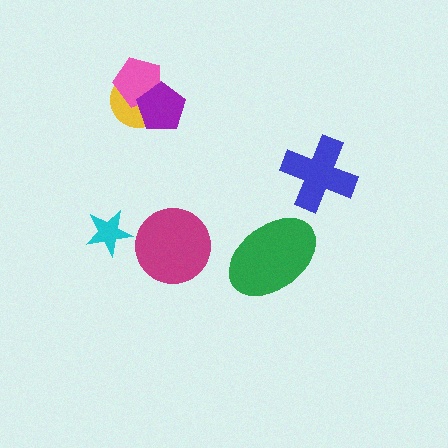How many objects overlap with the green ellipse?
0 objects overlap with the green ellipse.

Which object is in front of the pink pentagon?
The purple pentagon is in front of the pink pentagon.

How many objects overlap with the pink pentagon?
2 objects overlap with the pink pentagon.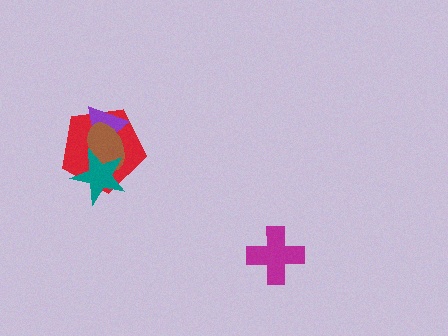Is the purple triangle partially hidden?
Yes, it is partially covered by another shape.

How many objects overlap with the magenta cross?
0 objects overlap with the magenta cross.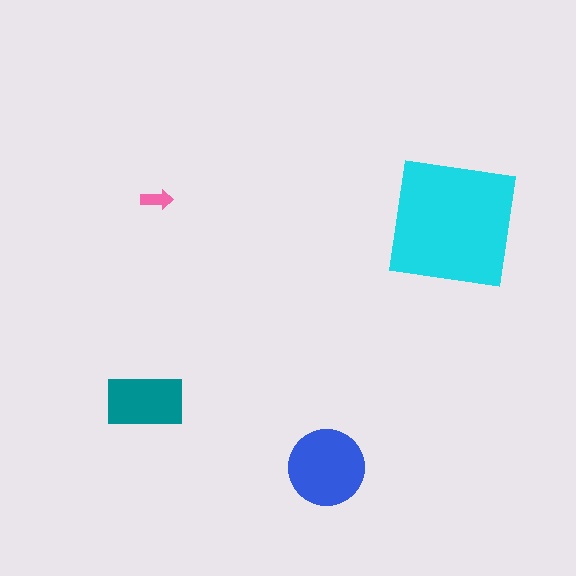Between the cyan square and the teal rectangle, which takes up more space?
The cyan square.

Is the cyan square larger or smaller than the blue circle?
Larger.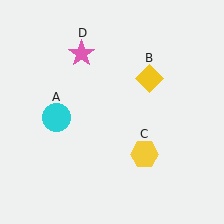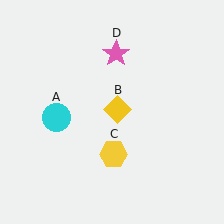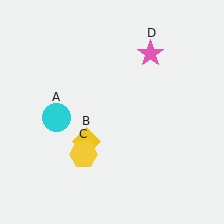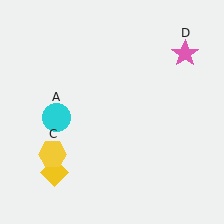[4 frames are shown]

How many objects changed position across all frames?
3 objects changed position: yellow diamond (object B), yellow hexagon (object C), pink star (object D).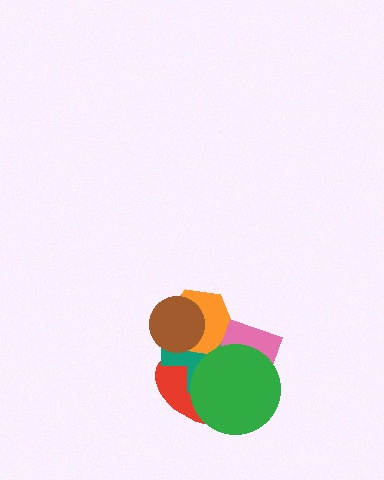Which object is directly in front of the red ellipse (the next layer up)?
The teal cross is directly in front of the red ellipse.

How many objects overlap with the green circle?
3 objects overlap with the green circle.